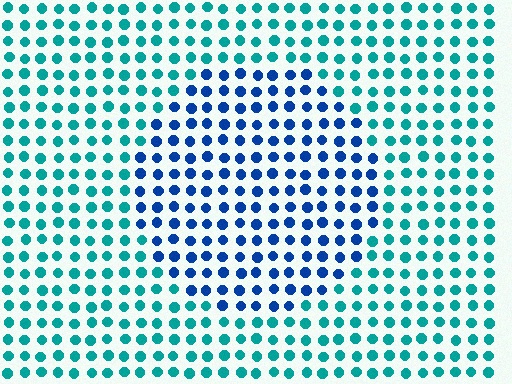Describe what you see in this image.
The image is filled with small teal elements in a uniform arrangement. A circle-shaped region is visible where the elements are tinted to a slightly different hue, forming a subtle color boundary.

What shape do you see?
I see a circle.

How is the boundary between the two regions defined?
The boundary is defined purely by a slight shift in hue (about 42 degrees). Spacing, size, and orientation are identical on both sides.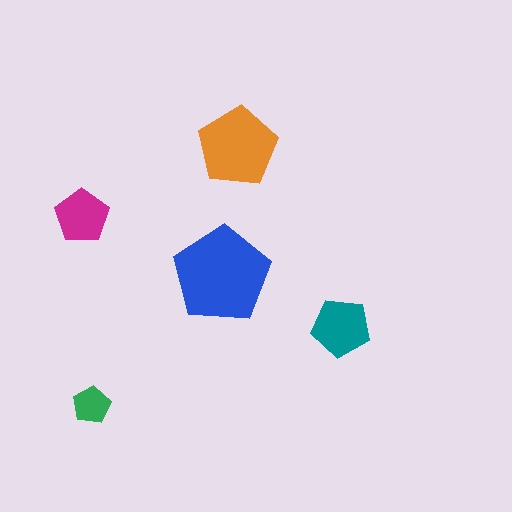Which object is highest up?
The orange pentagon is topmost.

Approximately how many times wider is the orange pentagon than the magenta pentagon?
About 1.5 times wider.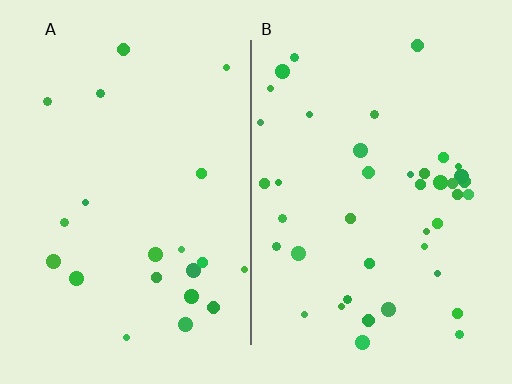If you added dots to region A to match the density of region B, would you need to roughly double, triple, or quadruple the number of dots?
Approximately double.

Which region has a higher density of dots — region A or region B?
B (the right).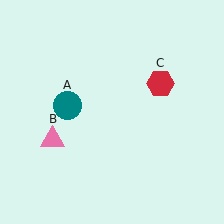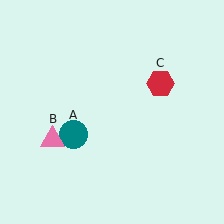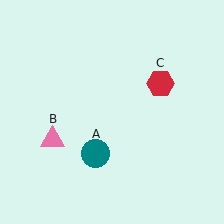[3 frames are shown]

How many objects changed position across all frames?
1 object changed position: teal circle (object A).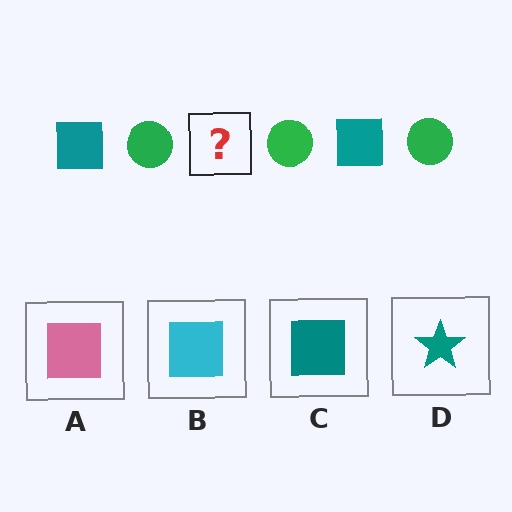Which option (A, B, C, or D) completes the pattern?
C.